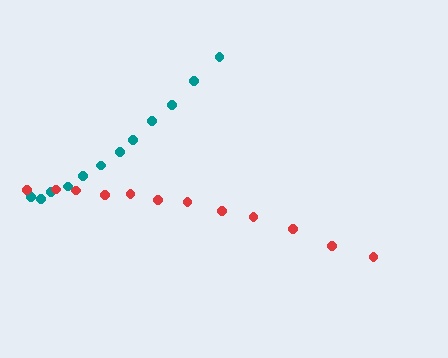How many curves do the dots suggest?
There are 2 distinct paths.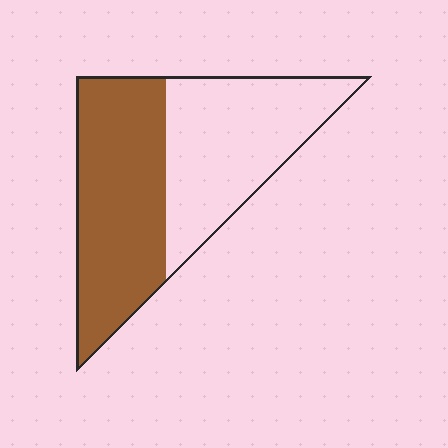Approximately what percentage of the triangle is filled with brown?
Approximately 50%.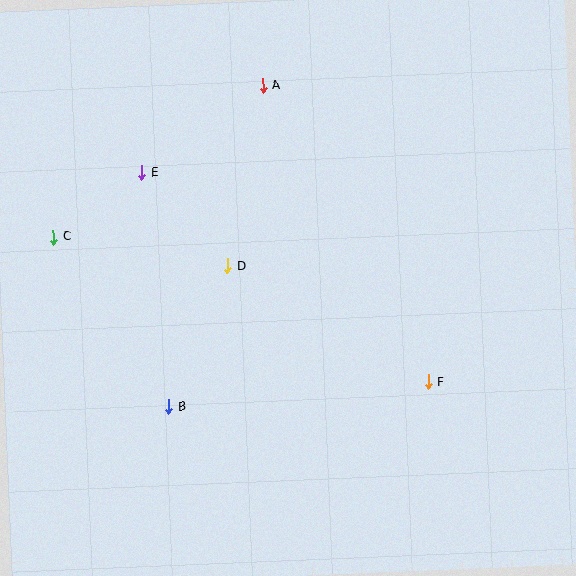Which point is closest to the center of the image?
Point D at (228, 266) is closest to the center.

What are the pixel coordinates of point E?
Point E is at (142, 173).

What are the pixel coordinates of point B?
Point B is at (169, 407).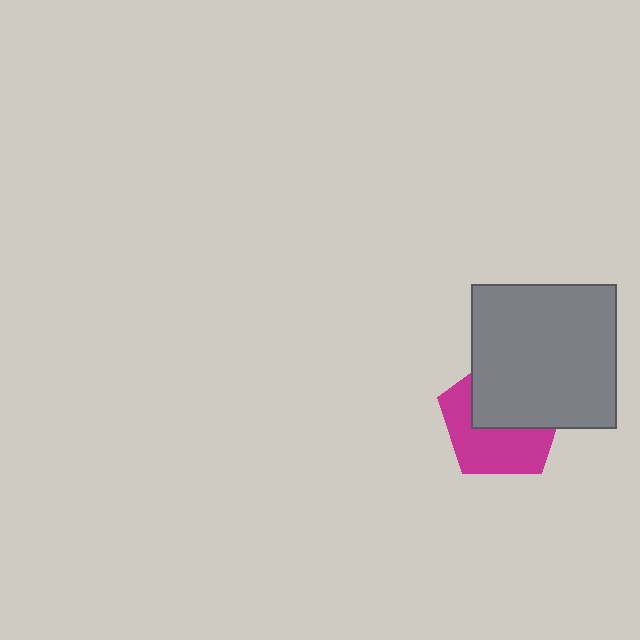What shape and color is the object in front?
The object in front is a gray square.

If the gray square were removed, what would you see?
You would see the complete magenta pentagon.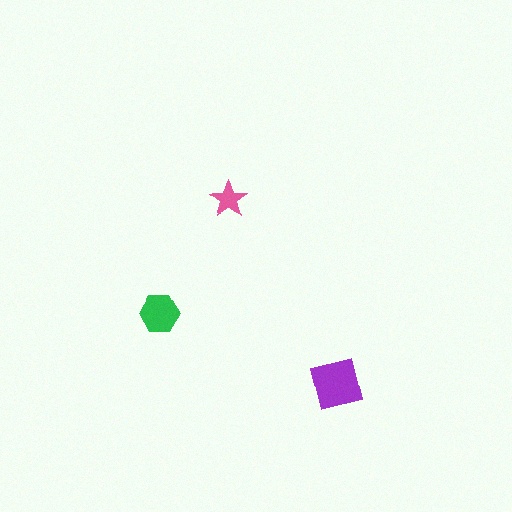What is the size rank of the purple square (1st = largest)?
1st.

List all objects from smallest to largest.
The pink star, the green hexagon, the purple square.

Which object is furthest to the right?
The purple square is rightmost.